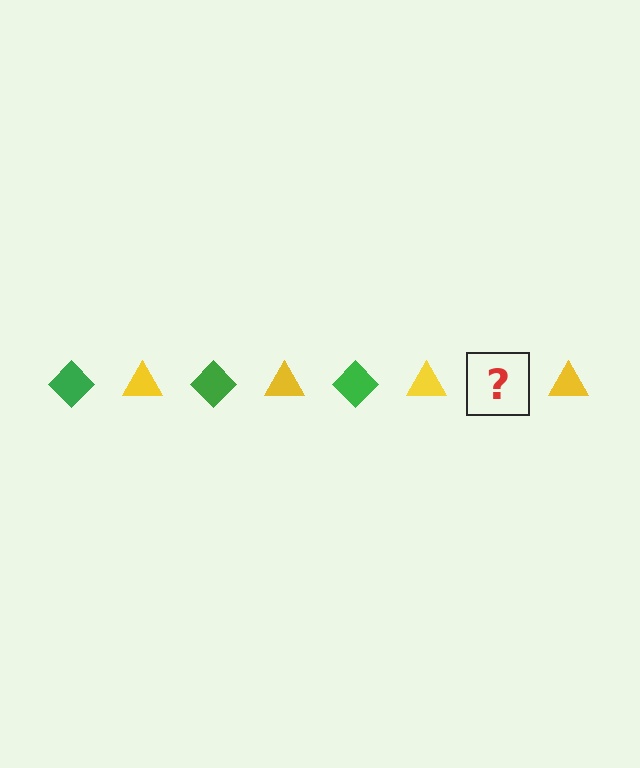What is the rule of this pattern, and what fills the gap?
The rule is that the pattern alternates between green diamond and yellow triangle. The gap should be filled with a green diamond.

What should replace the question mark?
The question mark should be replaced with a green diamond.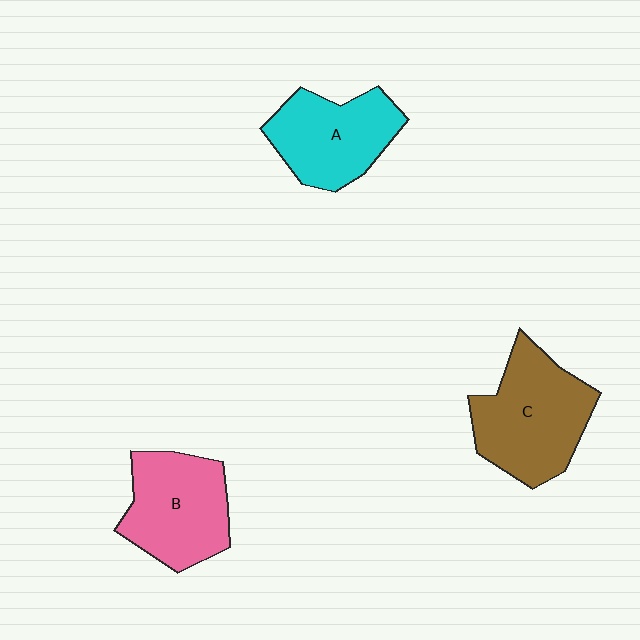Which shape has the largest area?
Shape C (brown).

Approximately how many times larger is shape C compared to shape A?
Approximately 1.2 times.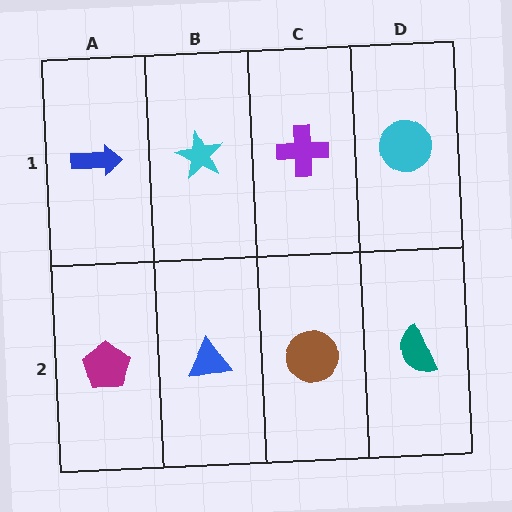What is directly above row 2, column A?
A blue arrow.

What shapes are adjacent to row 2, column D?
A cyan circle (row 1, column D), a brown circle (row 2, column C).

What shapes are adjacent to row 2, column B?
A cyan star (row 1, column B), a magenta pentagon (row 2, column A), a brown circle (row 2, column C).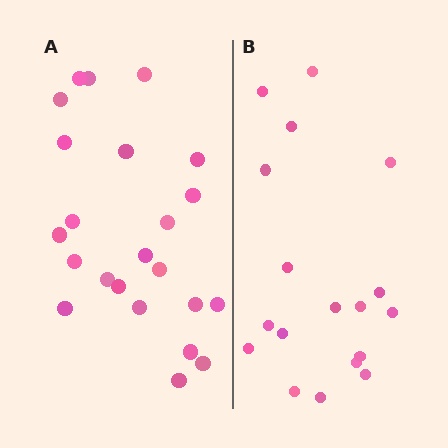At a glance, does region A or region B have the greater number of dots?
Region A (the left region) has more dots.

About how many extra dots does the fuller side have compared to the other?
Region A has about 5 more dots than region B.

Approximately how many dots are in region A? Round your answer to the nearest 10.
About 20 dots. (The exact count is 23, which rounds to 20.)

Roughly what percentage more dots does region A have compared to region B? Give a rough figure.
About 30% more.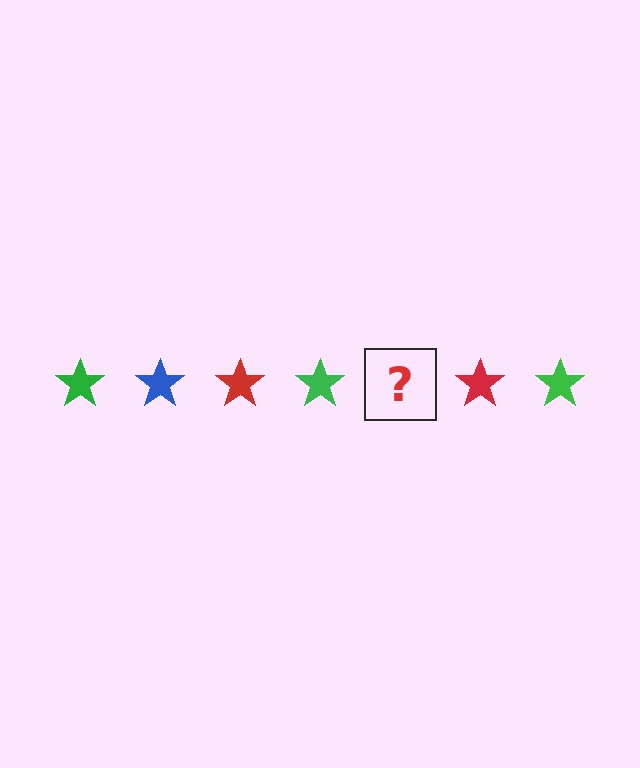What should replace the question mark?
The question mark should be replaced with a blue star.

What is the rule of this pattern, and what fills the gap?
The rule is that the pattern cycles through green, blue, red stars. The gap should be filled with a blue star.